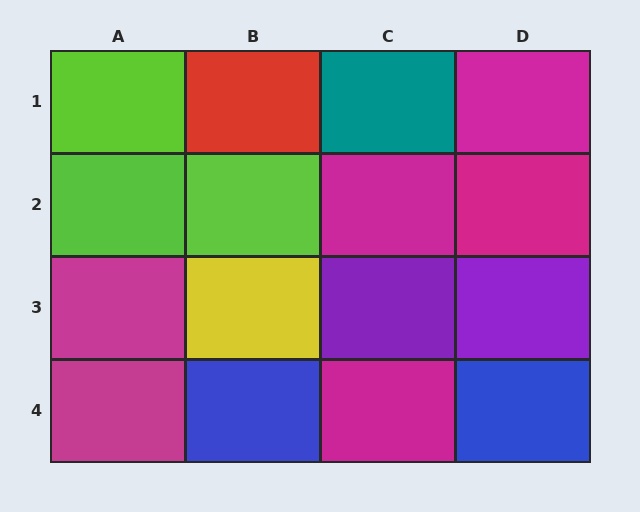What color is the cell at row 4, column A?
Magenta.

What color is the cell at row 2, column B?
Lime.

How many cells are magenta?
6 cells are magenta.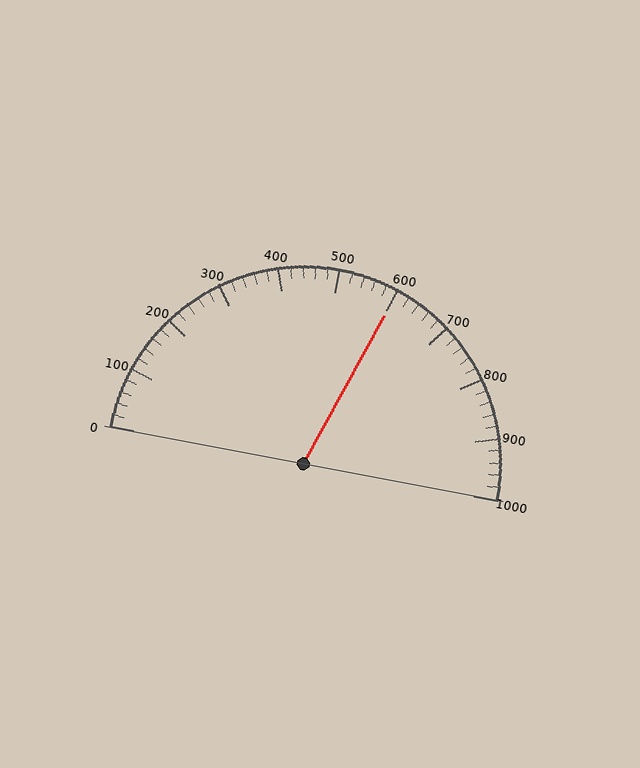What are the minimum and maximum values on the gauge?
The gauge ranges from 0 to 1000.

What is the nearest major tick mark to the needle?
The nearest major tick mark is 600.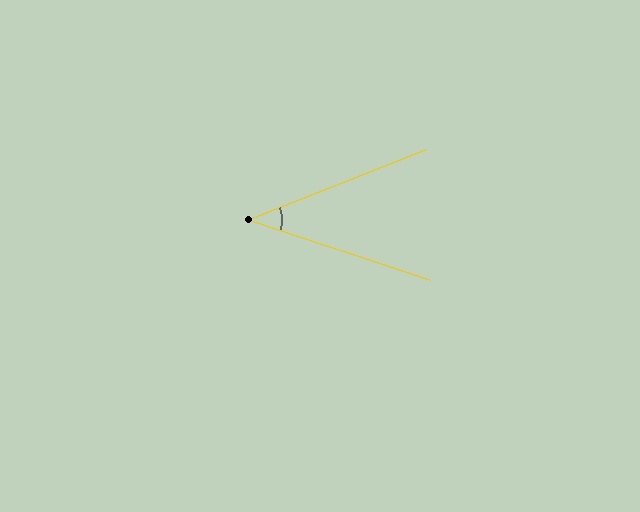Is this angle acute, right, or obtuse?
It is acute.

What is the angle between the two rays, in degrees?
Approximately 40 degrees.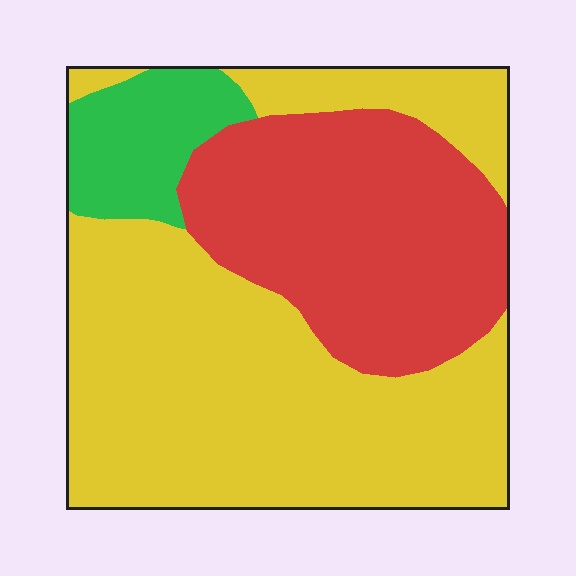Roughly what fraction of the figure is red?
Red takes up about one third (1/3) of the figure.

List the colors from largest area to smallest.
From largest to smallest: yellow, red, green.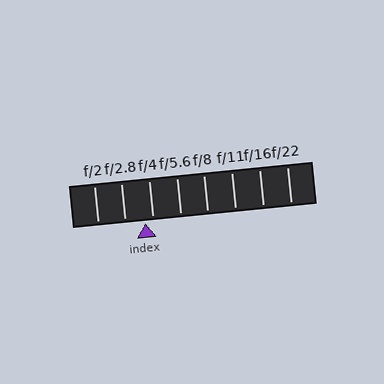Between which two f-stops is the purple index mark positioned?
The index mark is between f/2.8 and f/4.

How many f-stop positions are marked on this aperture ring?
There are 8 f-stop positions marked.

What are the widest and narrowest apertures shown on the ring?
The widest aperture shown is f/2 and the narrowest is f/22.